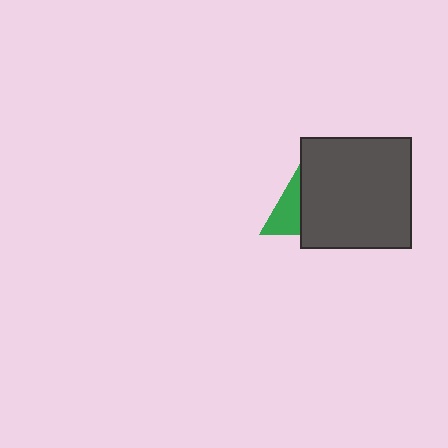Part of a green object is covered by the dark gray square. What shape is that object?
It is a triangle.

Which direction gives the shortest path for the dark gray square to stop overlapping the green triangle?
Moving right gives the shortest separation.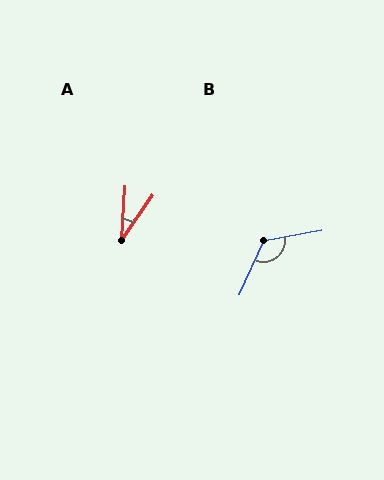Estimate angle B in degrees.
Approximately 125 degrees.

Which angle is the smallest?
A, at approximately 31 degrees.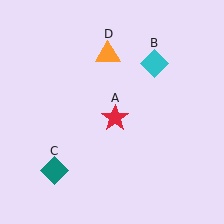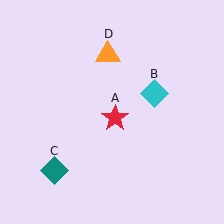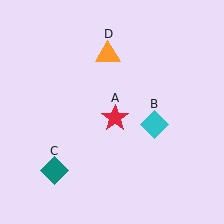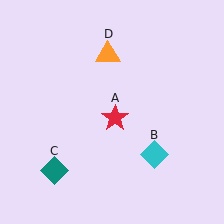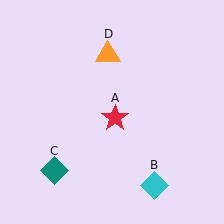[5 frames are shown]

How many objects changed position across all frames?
1 object changed position: cyan diamond (object B).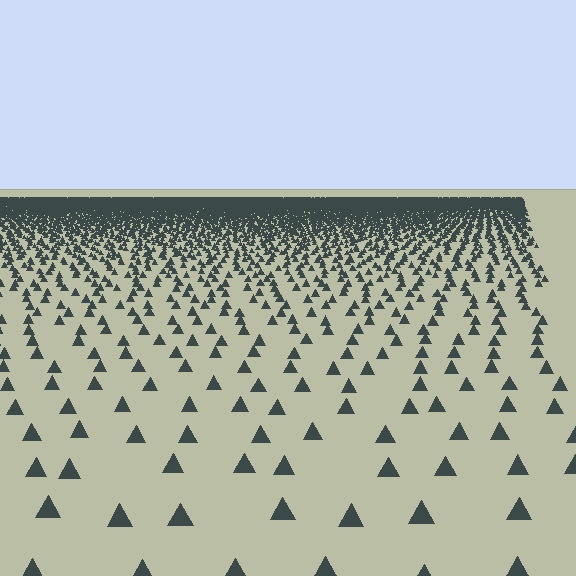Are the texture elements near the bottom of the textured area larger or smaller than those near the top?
Larger. Near the bottom, elements are closer to the viewer and appear at a bigger on-screen size.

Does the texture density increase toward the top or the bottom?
Density increases toward the top.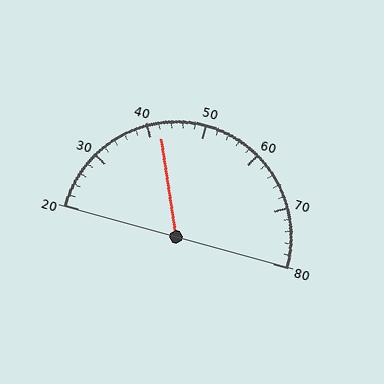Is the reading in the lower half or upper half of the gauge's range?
The reading is in the lower half of the range (20 to 80).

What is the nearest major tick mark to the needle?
The nearest major tick mark is 40.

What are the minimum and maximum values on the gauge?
The gauge ranges from 20 to 80.